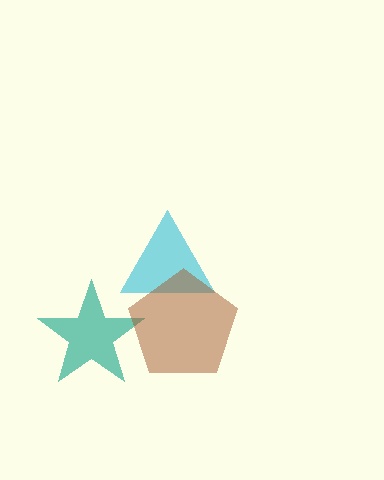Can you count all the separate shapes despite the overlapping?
Yes, there are 3 separate shapes.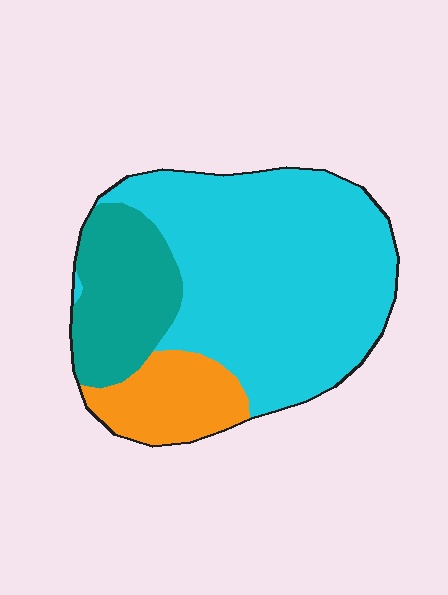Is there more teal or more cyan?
Cyan.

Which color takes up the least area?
Orange, at roughly 15%.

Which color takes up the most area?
Cyan, at roughly 65%.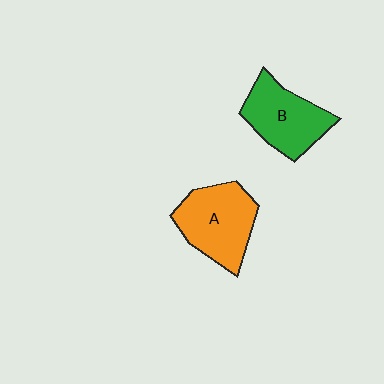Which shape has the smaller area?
Shape B (green).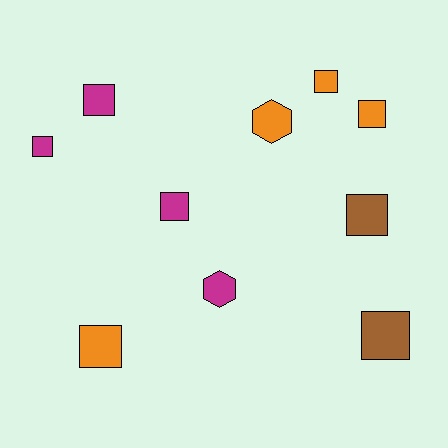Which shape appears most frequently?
Square, with 8 objects.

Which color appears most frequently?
Magenta, with 4 objects.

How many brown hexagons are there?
There are no brown hexagons.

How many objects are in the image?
There are 10 objects.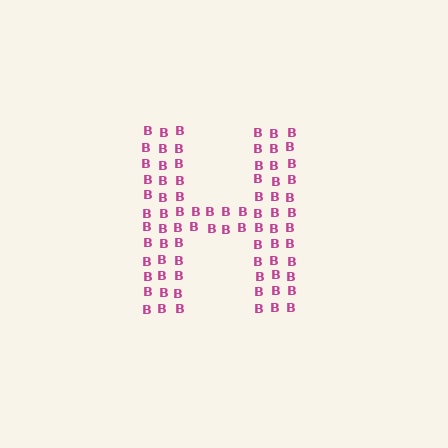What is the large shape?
The large shape is the letter H.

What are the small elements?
The small elements are letter B's.